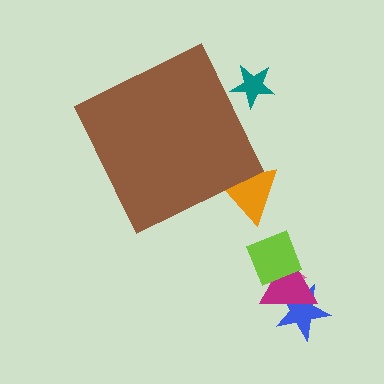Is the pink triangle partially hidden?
No, the pink triangle is fully visible.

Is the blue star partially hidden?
No, the blue star is fully visible.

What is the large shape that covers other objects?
A brown diamond.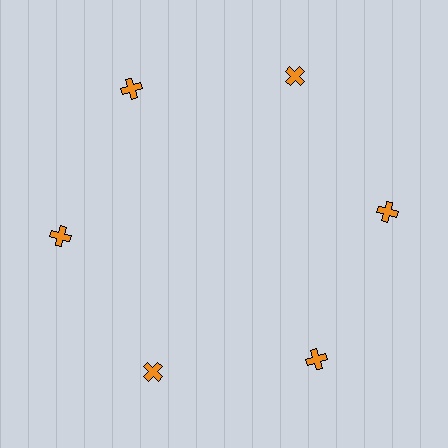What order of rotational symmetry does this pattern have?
This pattern has 6-fold rotational symmetry.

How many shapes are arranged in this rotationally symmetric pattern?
There are 6 shapes, arranged in 6 groups of 1.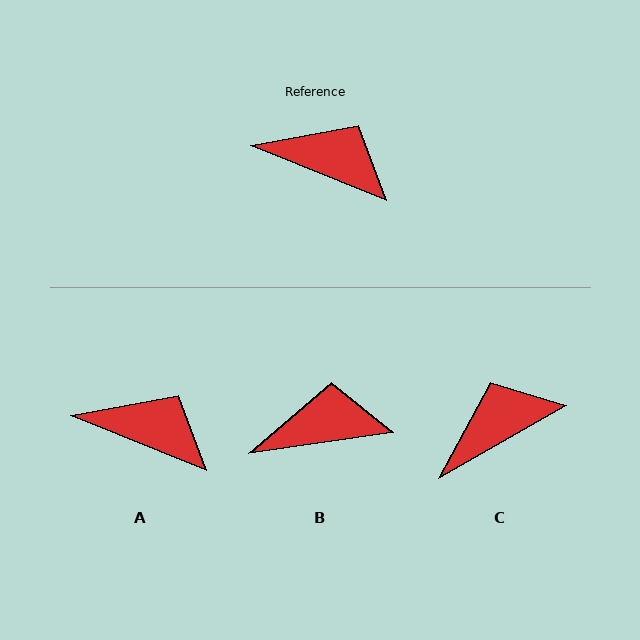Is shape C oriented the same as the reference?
No, it is off by about 52 degrees.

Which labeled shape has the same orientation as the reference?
A.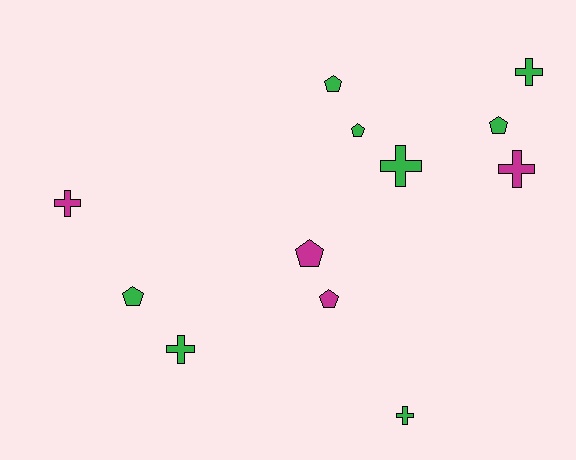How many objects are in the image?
There are 12 objects.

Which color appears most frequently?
Green, with 8 objects.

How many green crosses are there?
There are 4 green crosses.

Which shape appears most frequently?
Cross, with 6 objects.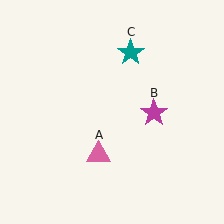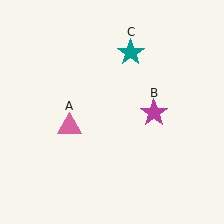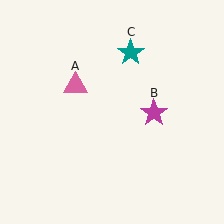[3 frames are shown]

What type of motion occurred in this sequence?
The pink triangle (object A) rotated clockwise around the center of the scene.